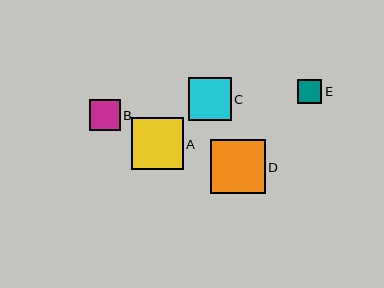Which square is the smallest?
Square E is the smallest with a size of approximately 24 pixels.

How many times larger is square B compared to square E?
Square B is approximately 1.3 times the size of square E.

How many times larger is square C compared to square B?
Square C is approximately 1.4 times the size of square B.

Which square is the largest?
Square D is the largest with a size of approximately 55 pixels.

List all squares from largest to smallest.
From largest to smallest: D, A, C, B, E.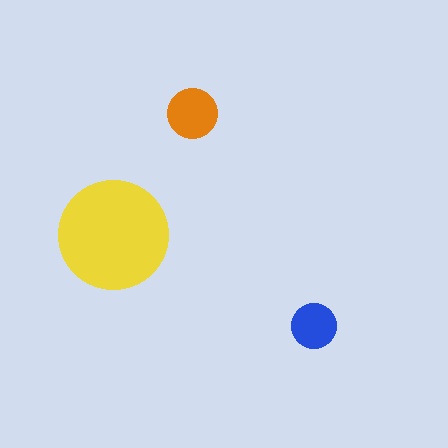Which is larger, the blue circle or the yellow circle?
The yellow one.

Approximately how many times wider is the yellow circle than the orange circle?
About 2 times wider.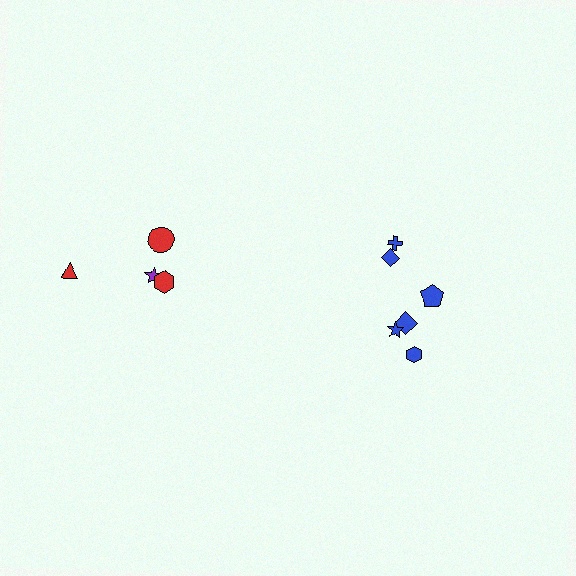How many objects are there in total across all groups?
There are 10 objects.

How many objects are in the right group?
There are 6 objects.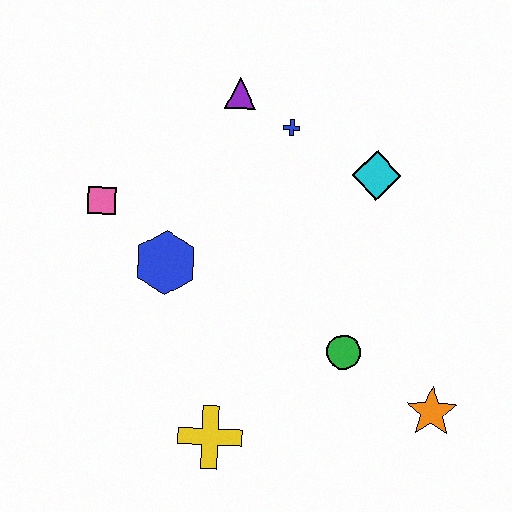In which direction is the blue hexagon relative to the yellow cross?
The blue hexagon is above the yellow cross.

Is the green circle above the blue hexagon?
No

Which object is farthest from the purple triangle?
The orange star is farthest from the purple triangle.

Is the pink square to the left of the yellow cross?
Yes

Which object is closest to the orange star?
The green circle is closest to the orange star.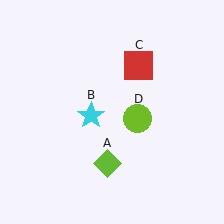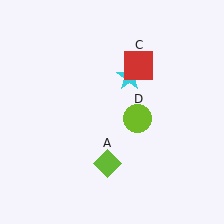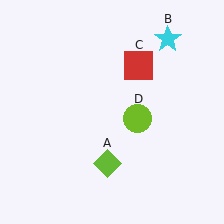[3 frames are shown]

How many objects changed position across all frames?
1 object changed position: cyan star (object B).